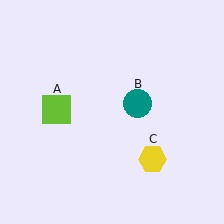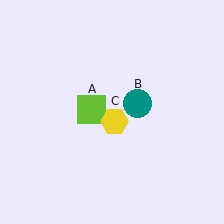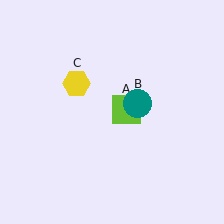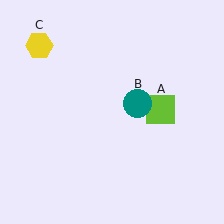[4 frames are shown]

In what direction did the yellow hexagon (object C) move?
The yellow hexagon (object C) moved up and to the left.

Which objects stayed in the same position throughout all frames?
Teal circle (object B) remained stationary.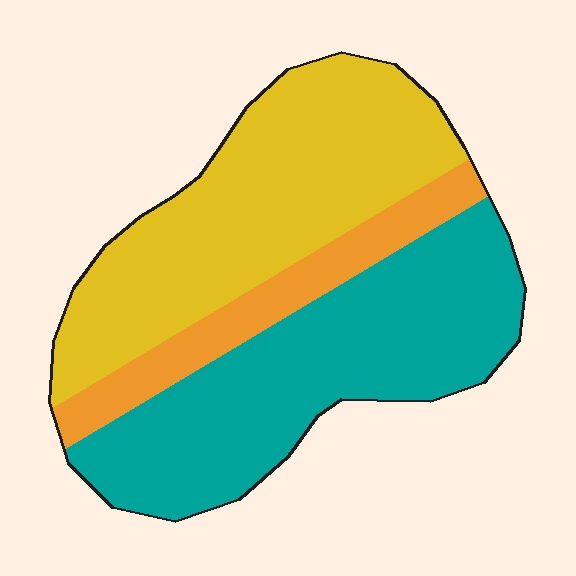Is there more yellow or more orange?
Yellow.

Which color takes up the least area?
Orange, at roughly 15%.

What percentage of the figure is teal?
Teal takes up about two fifths (2/5) of the figure.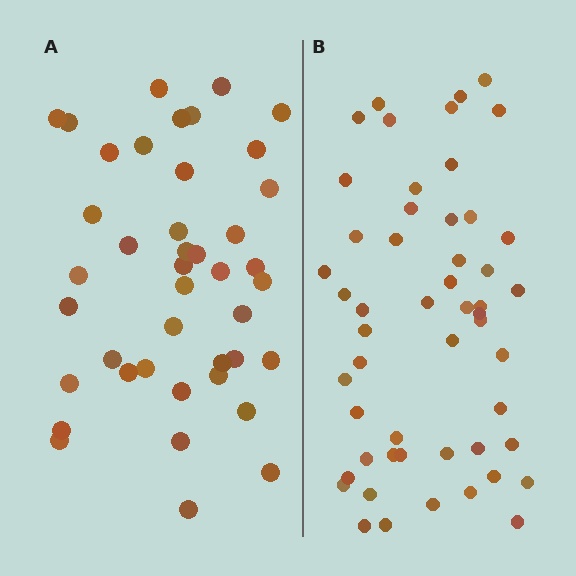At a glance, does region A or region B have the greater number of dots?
Region B (the right region) has more dots.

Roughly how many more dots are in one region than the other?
Region B has roughly 10 or so more dots than region A.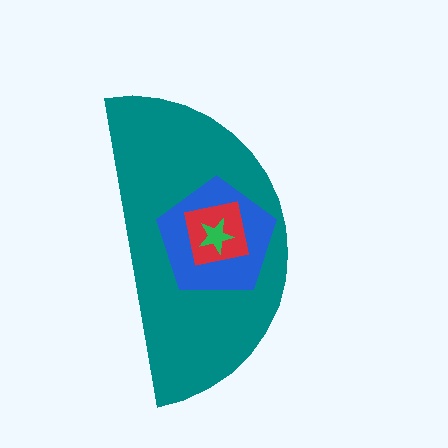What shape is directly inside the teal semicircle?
The blue pentagon.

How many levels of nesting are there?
4.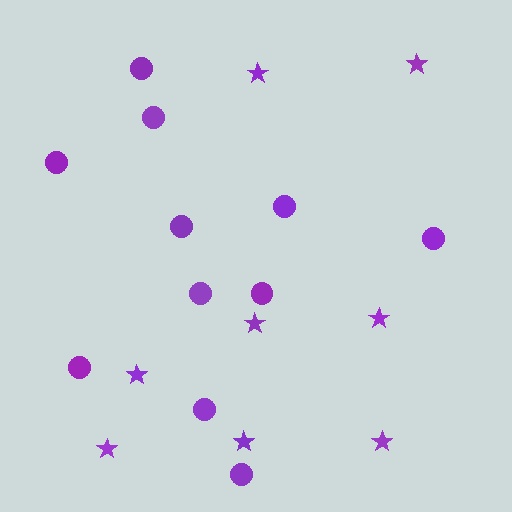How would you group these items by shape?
There are 2 groups: one group of circles (11) and one group of stars (8).